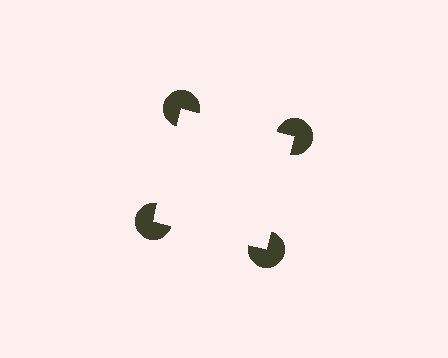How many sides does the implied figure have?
4 sides.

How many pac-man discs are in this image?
There are 4 — one at each vertex of the illusory square.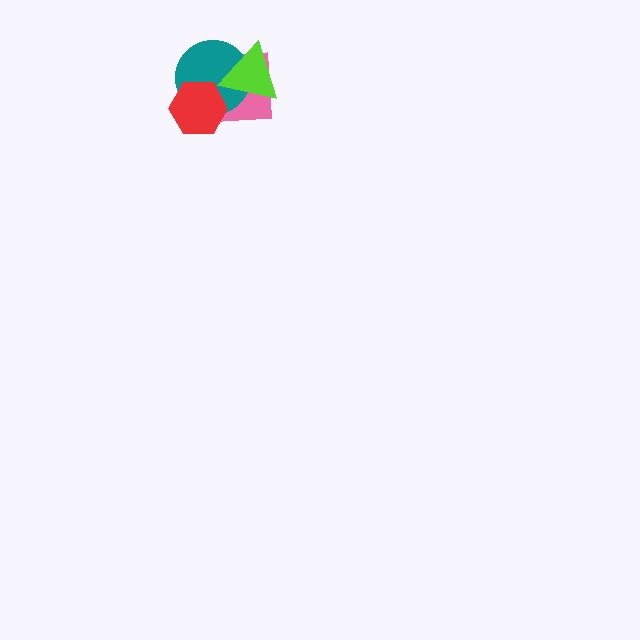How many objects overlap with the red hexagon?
2 objects overlap with the red hexagon.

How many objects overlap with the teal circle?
3 objects overlap with the teal circle.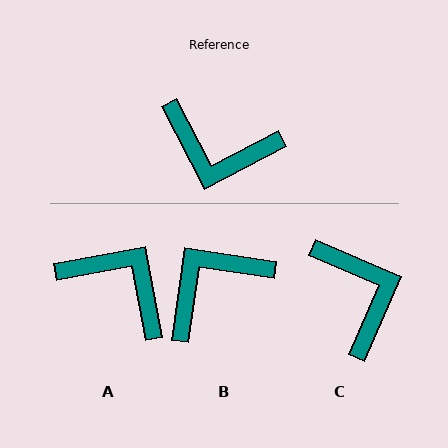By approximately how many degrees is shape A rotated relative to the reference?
Approximately 163 degrees counter-clockwise.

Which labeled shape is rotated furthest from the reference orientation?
A, about 163 degrees away.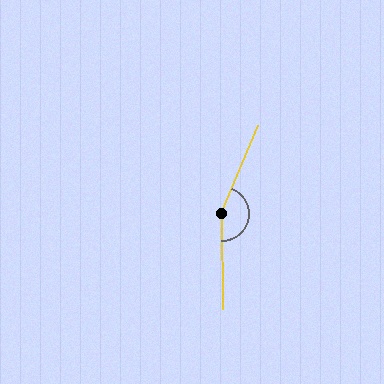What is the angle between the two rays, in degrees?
Approximately 157 degrees.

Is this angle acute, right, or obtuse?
It is obtuse.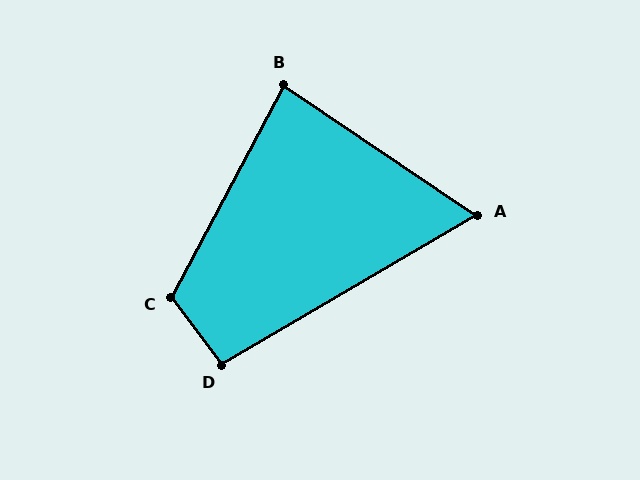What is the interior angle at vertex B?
Approximately 84 degrees (acute).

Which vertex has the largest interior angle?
C, at approximately 116 degrees.